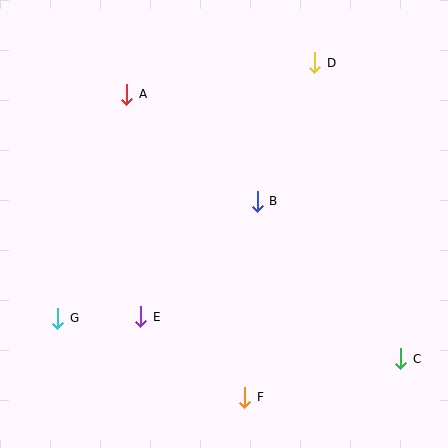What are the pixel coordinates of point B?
Point B is at (257, 201).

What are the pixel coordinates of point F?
Point F is at (245, 397).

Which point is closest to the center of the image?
Point B at (257, 201) is closest to the center.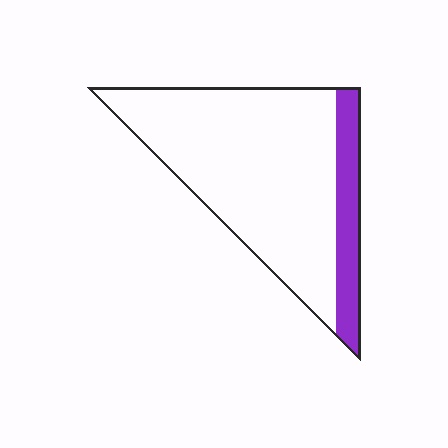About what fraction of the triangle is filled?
About one sixth (1/6).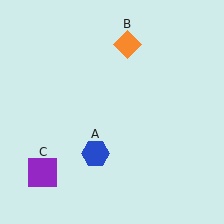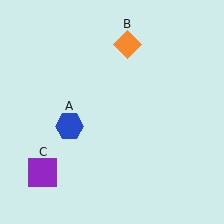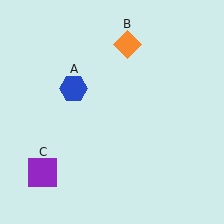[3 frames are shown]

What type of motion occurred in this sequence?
The blue hexagon (object A) rotated clockwise around the center of the scene.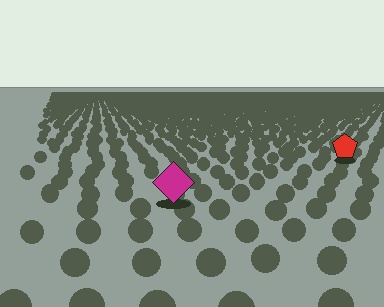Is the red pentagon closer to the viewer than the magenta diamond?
No. The magenta diamond is closer — you can tell from the texture gradient: the ground texture is coarser near it.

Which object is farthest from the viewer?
The red pentagon is farthest from the viewer. It appears smaller and the ground texture around it is denser.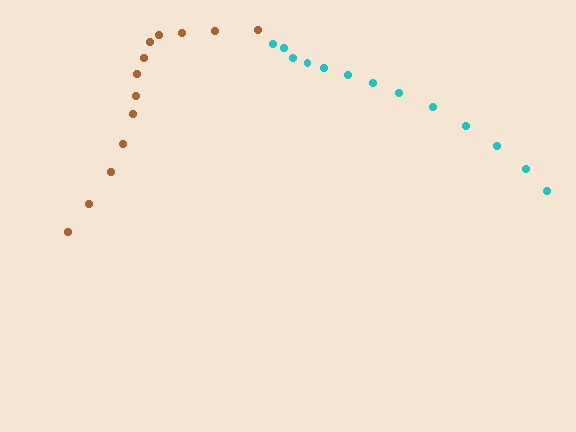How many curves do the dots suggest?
There are 2 distinct paths.